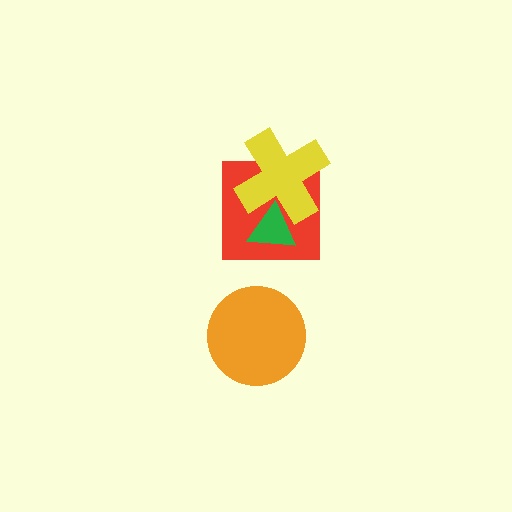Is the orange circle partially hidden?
No, no other shape covers it.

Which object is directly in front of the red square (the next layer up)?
The green triangle is directly in front of the red square.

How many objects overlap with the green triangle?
2 objects overlap with the green triangle.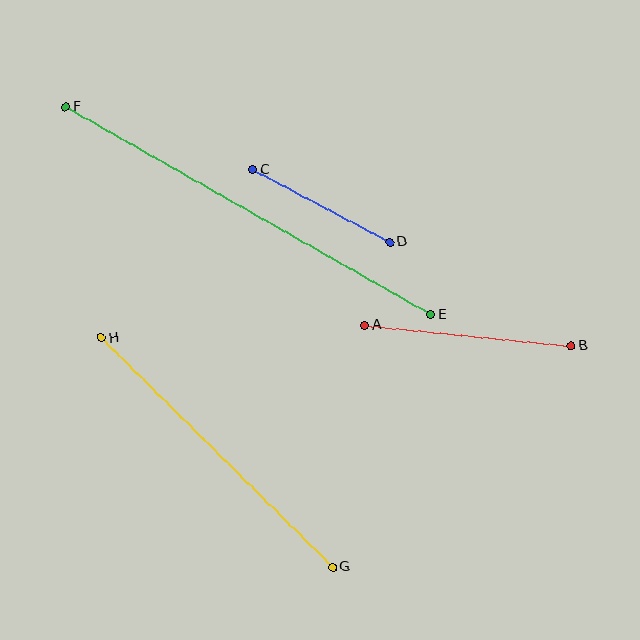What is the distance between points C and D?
The distance is approximately 155 pixels.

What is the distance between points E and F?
The distance is approximately 420 pixels.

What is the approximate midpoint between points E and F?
The midpoint is at approximately (248, 211) pixels.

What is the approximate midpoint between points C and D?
The midpoint is at approximately (321, 206) pixels.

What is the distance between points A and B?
The distance is approximately 208 pixels.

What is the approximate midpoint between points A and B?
The midpoint is at approximately (468, 336) pixels.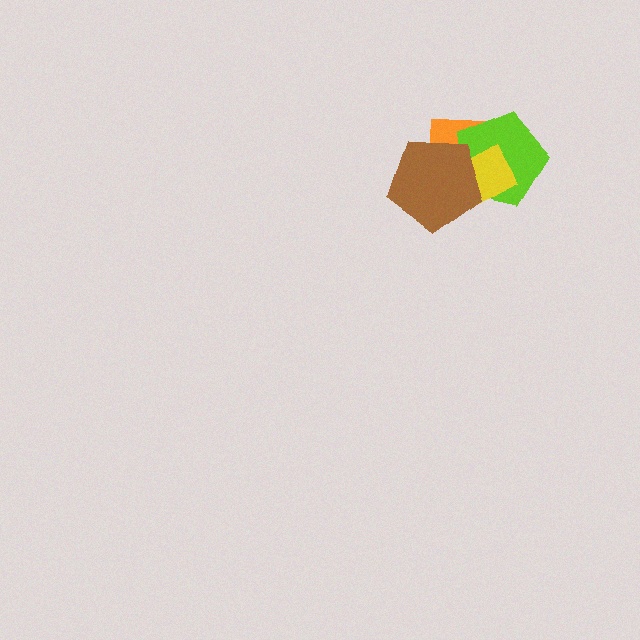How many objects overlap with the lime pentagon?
3 objects overlap with the lime pentagon.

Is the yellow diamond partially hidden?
Yes, it is partially covered by another shape.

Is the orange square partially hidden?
Yes, it is partially covered by another shape.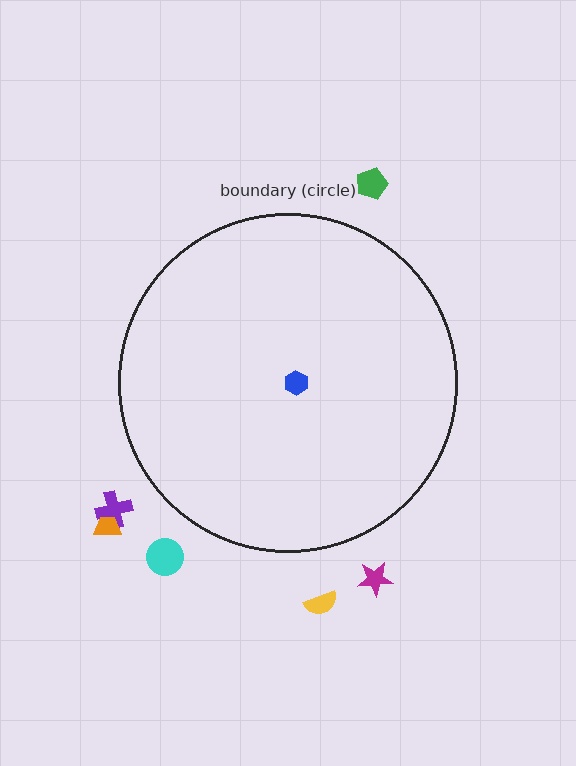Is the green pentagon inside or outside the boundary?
Outside.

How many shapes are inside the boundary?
1 inside, 6 outside.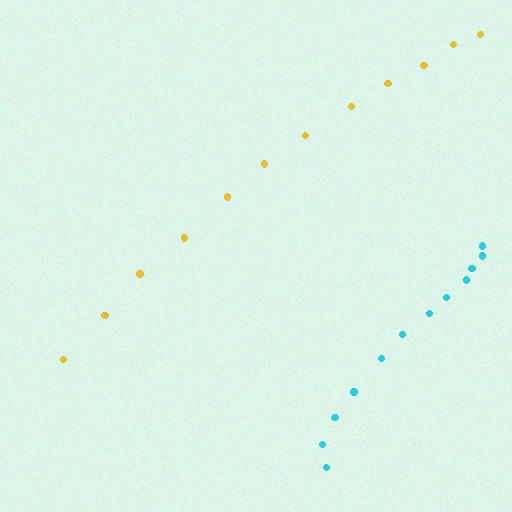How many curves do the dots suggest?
There are 2 distinct paths.